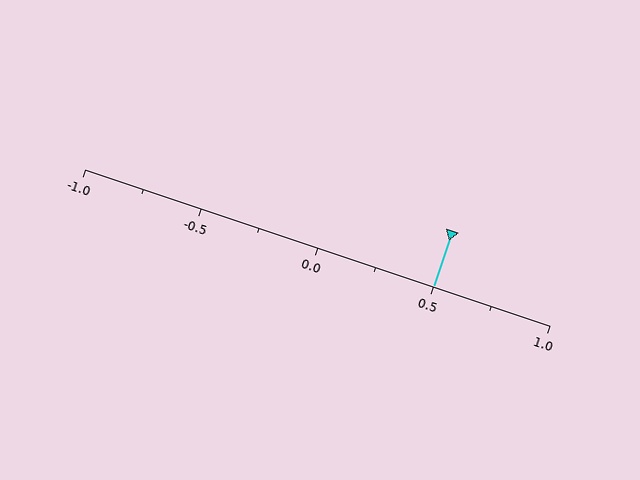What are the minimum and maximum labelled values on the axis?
The axis runs from -1.0 to 1.0.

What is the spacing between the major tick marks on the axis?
The major ticks are spaced 0.5 apart.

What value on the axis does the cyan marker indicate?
The marker indicates approximately 0.5.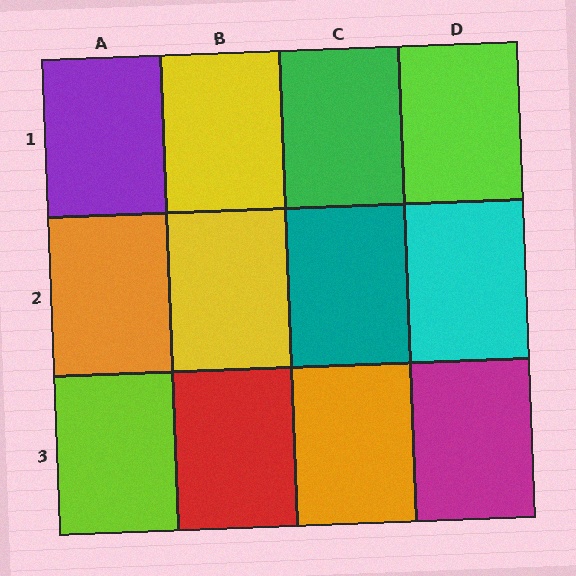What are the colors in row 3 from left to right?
Lime, red, orange, magenta.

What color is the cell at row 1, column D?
Lime.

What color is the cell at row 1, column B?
Yellow.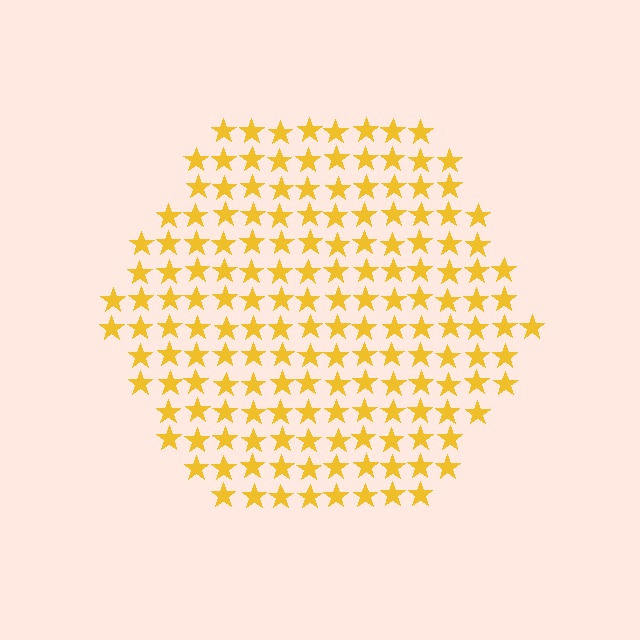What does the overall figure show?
The overall figure shows a hexagon.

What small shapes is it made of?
It is made of small stars.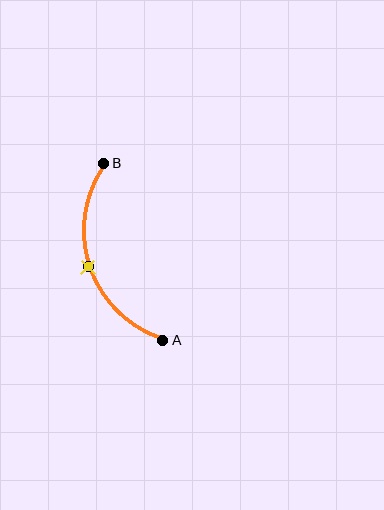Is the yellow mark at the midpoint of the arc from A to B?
Yes. The yellow mark lies on the arc at equal arc-length from both A and B — it is the arc midpoint.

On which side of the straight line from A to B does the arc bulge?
The arc bulges to the left of the straight line connecting A and B.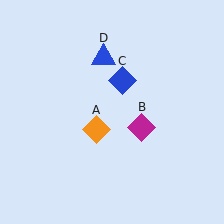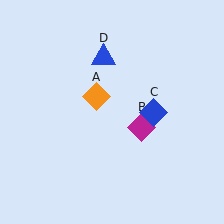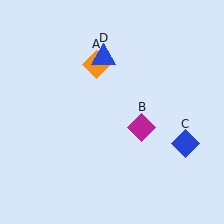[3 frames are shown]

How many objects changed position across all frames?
2 objects changed position: orange diamond (object A), blue diamond (object C).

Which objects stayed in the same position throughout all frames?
Magenta diamond (object B) and blue triangle (object D) remained stationary.